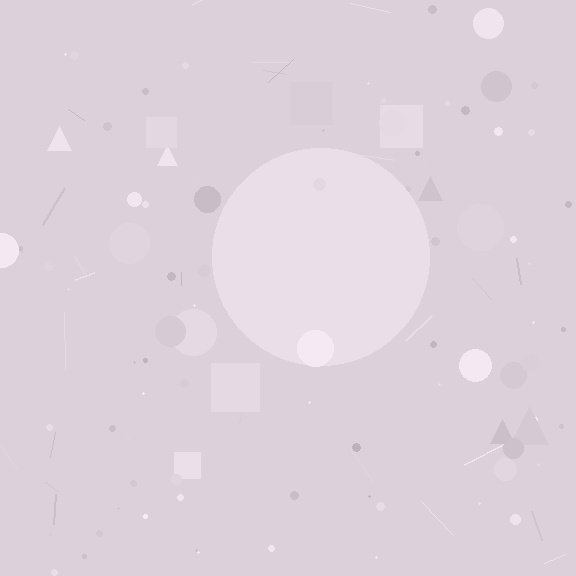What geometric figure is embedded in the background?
A circle is embedded in the background.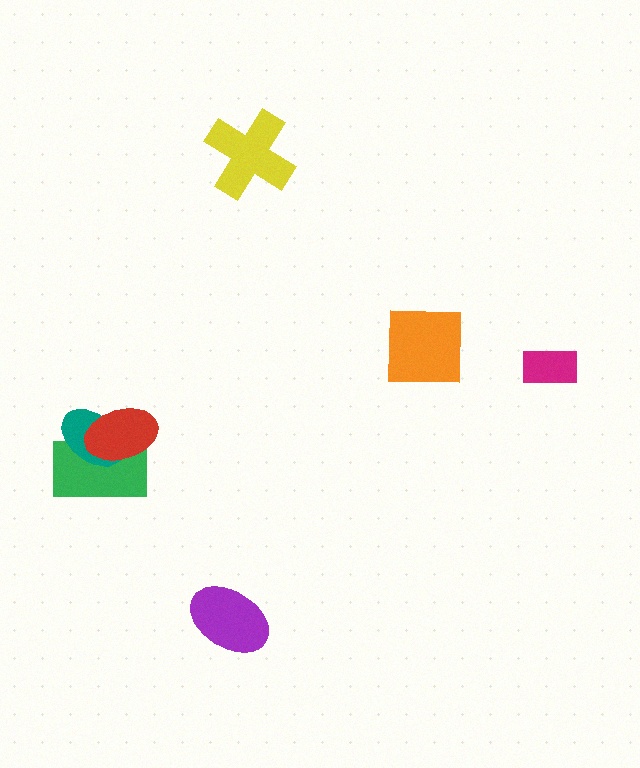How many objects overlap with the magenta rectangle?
0 objects overlap with the magenta rectangle.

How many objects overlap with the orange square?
0 objects overlap with the orange square.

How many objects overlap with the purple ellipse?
0 objects overlap with the purple ellipse.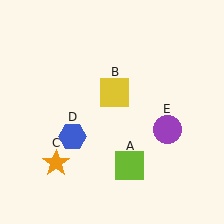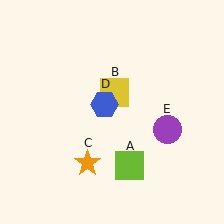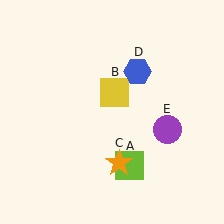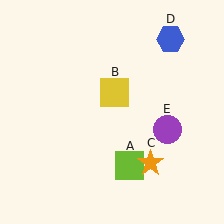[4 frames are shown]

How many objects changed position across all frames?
2 objects changed position: orange star (object C), blue hexagon (object D).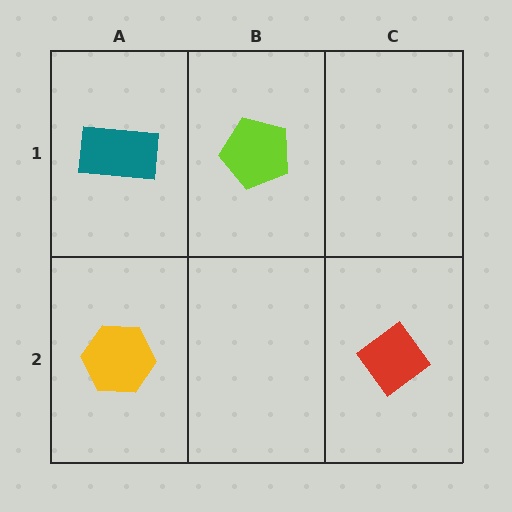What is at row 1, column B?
A lime pentagon.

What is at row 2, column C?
A red diamond.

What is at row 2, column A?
A yellow hexagon.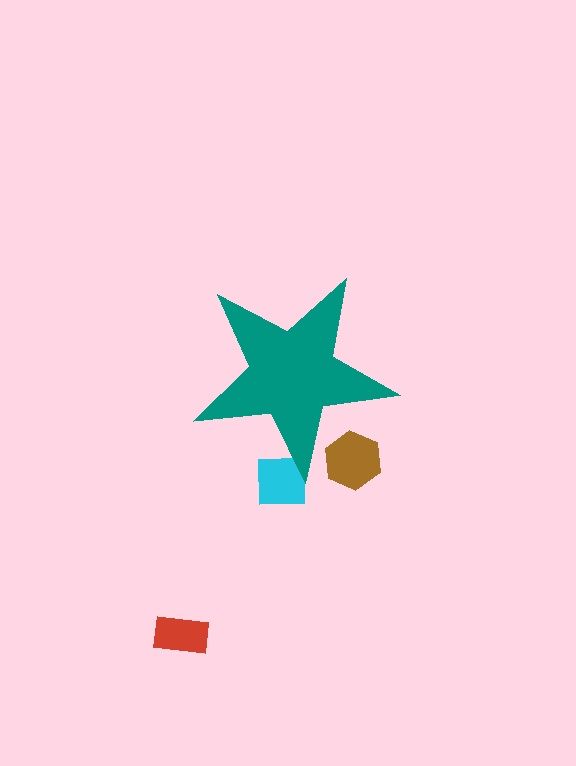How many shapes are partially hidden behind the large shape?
2 shapes are partially hidden.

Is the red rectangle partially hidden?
No, the red rectangle is fully visible.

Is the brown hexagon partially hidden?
Yes, the brown hexagon is partially hidden behind the teal star.